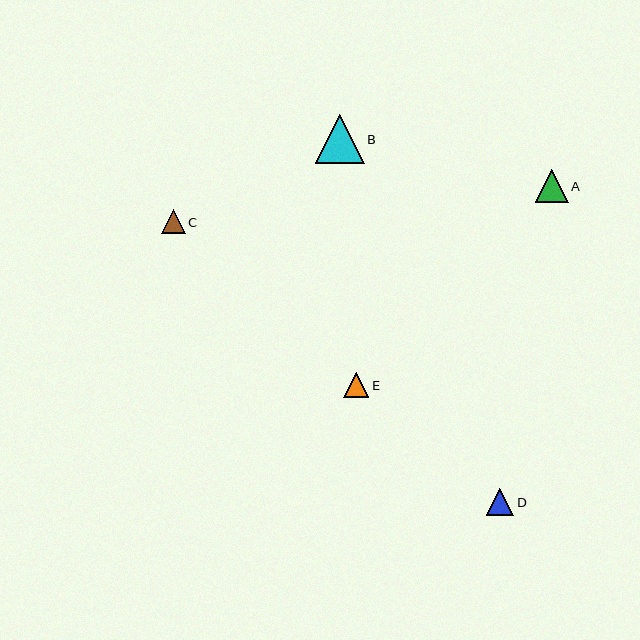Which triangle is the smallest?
Triangle C is the smallest with a size of approximately 24 pixels.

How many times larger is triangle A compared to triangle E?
Triangle A is approximately 1.3 times the size of triangle E.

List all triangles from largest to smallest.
From largest to smallest: B, A, D, E, C.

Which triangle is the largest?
Triangle B is the largest with a size of approximately 49 pixels.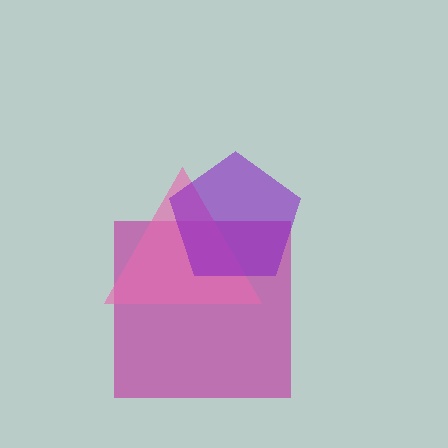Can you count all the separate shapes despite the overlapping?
Yes, there are 3 separate shapes.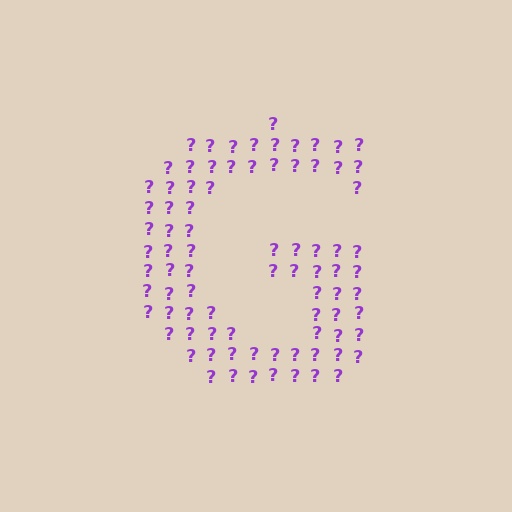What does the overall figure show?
The overall figure shows the letter G.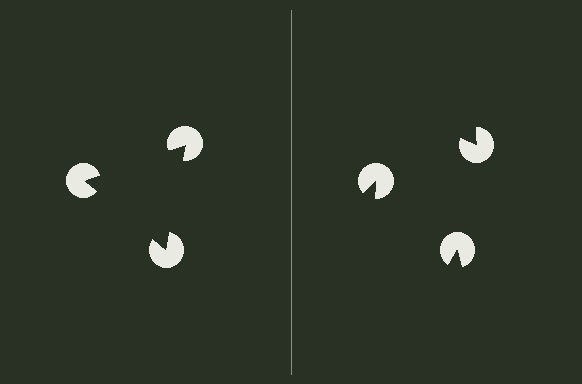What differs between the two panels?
The pac-man discs are positioned identically on both sides; only the wedge orientations differ. On the left they align to a triangle; on the right they are misaligned.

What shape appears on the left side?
An illusory triangle.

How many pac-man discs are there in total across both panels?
6 — 3 on each side.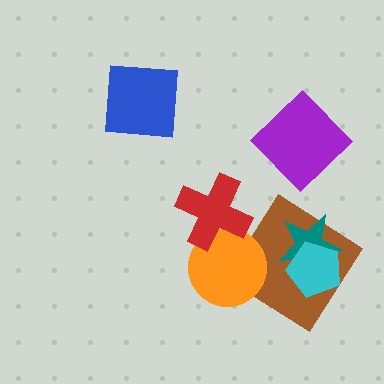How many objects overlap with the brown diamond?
3 objects overlap with the brown diamond.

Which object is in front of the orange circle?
The red cross is in front of the orange circle.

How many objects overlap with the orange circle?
2 objects overlap with the orange circle.